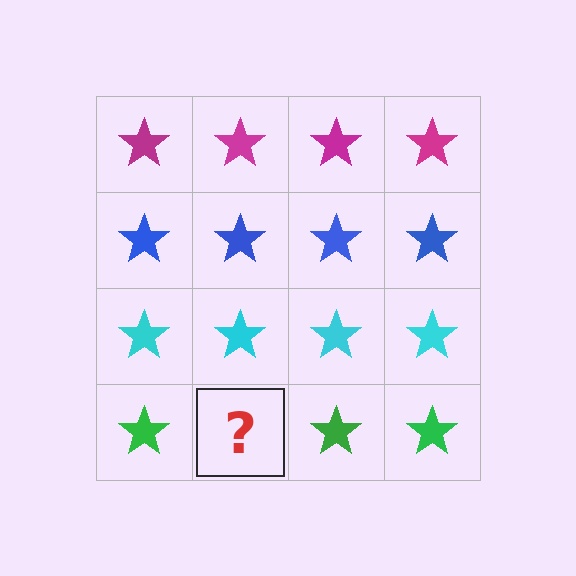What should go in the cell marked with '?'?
The missing cell should contain a green star.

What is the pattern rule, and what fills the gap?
The rule is that each row has a consistent color. The gap should be filled with a green star.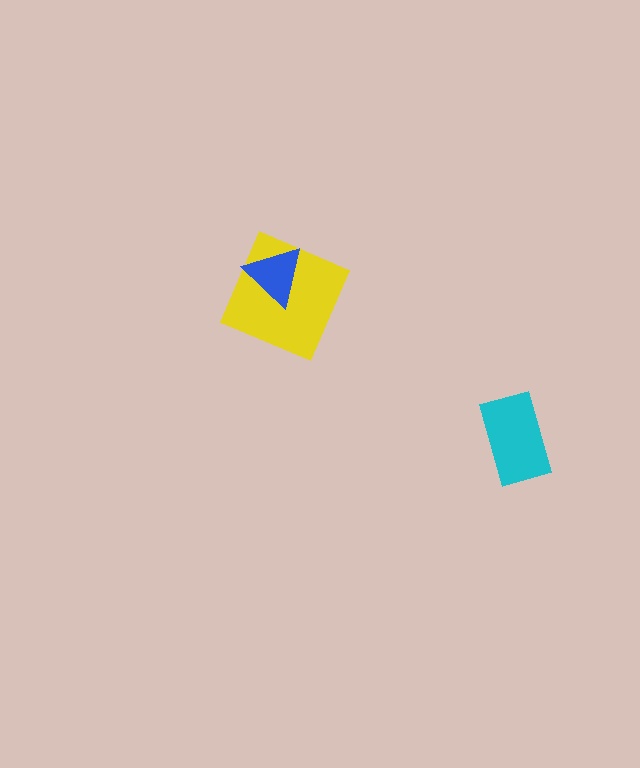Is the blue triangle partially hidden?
No, no other shape covers it.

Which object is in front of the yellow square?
The blue triangle is in front of the yellow square.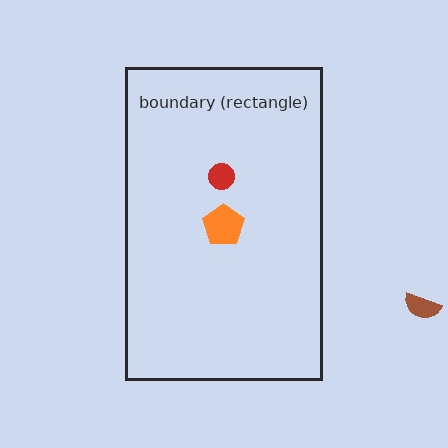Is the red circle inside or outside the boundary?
Inside.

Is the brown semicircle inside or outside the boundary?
Outside.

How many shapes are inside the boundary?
2 inside, 1 outside.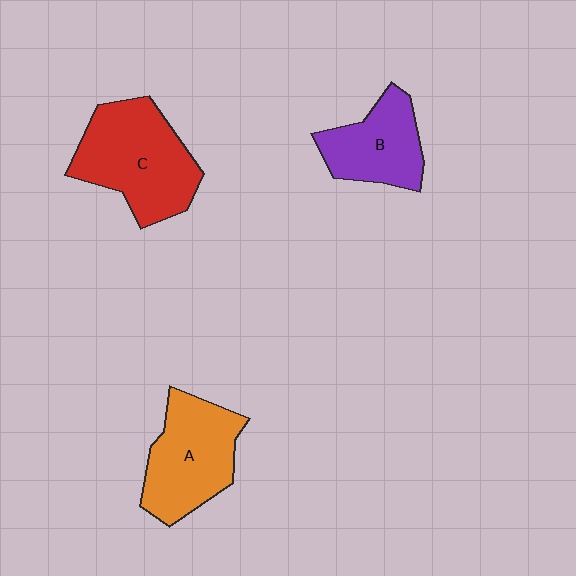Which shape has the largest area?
Shape C (red).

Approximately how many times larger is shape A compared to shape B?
Approximately 1.3 times.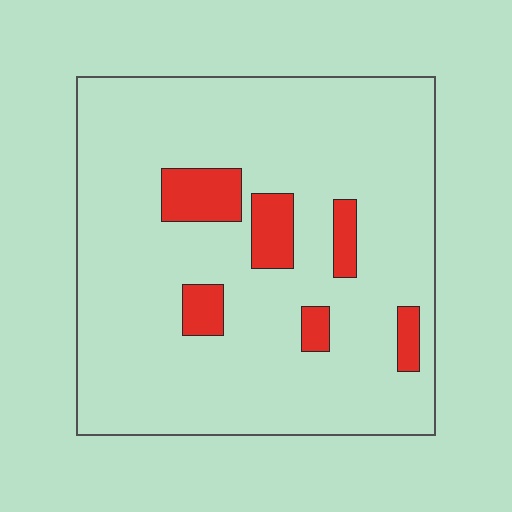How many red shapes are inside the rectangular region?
6.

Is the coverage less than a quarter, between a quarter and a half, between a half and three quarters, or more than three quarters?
Less than a quarter.